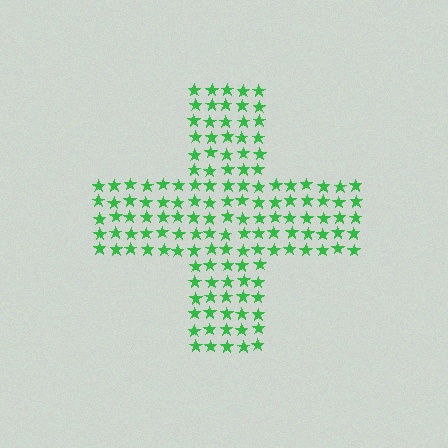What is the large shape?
The large shape is a cross.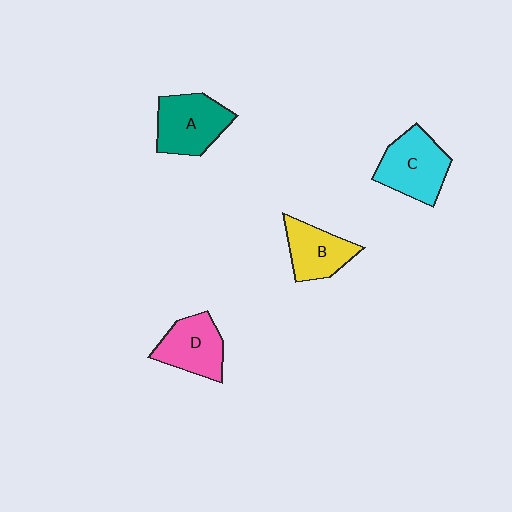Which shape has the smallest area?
Shape B (yellow).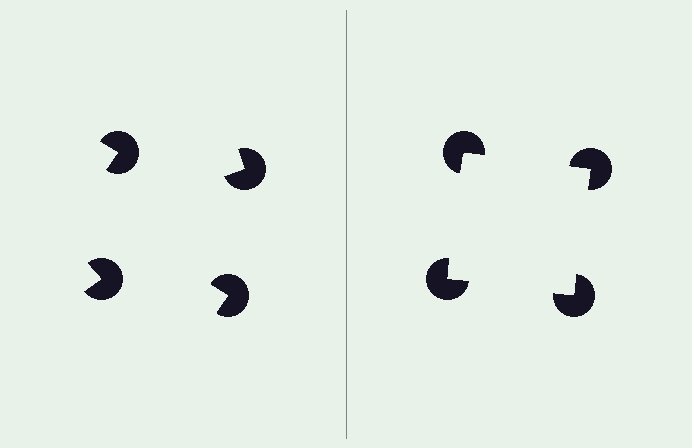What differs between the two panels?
The pac-man discs are positioned identically on both sides; only the wedge orientations differ. On the right they align to a square; on the left they are misaligned.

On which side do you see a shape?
An illusory square appears on the right side. On the left side the wedge cuts are rotated, so no coherent shape forms.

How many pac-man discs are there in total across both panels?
8 — 4 on each side.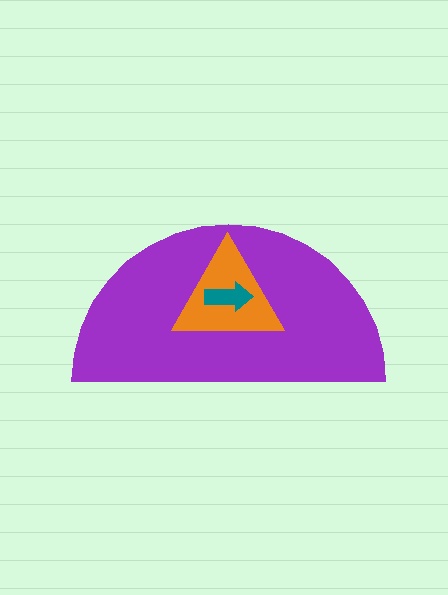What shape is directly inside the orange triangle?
The teal arrow.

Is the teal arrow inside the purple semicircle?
Yes.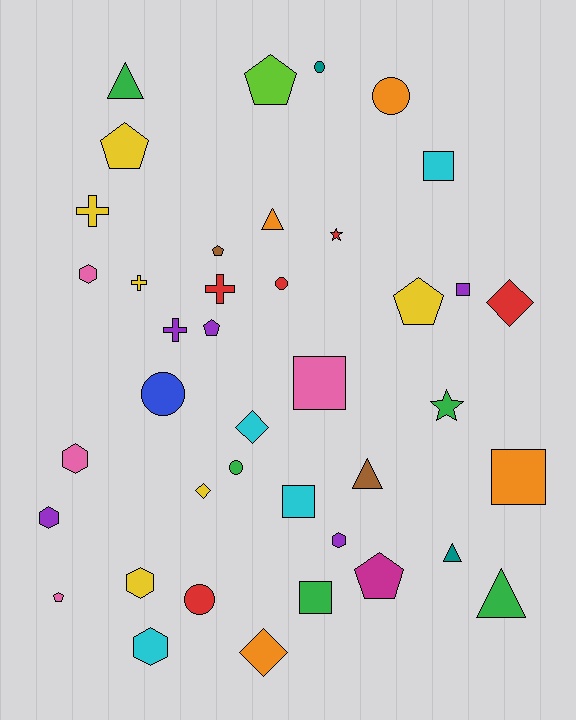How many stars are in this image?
There are 2 stars.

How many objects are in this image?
There are 40 objects.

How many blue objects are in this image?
There is 1 blue object.